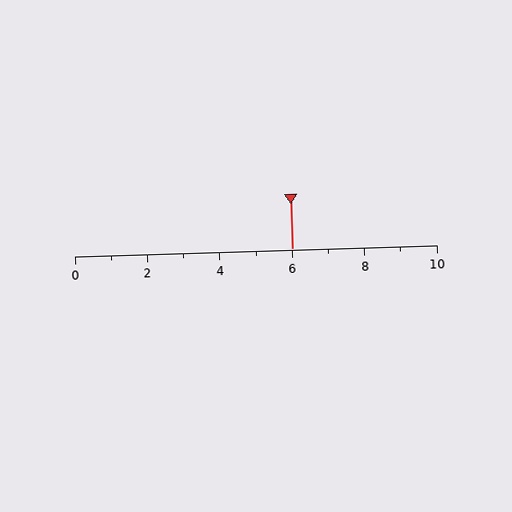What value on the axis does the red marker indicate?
The marker indicates approximately 6.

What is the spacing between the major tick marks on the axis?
The major ticks are spaced 2 apart.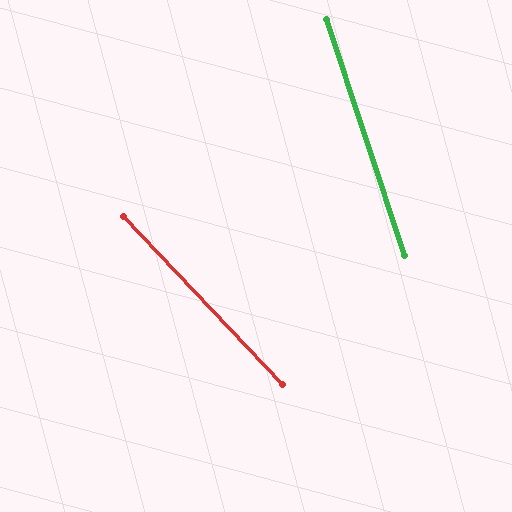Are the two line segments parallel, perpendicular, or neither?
Neither parallel nor perpendicular — they differ by about 25°.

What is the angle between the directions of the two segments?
Approximately 25 degrees.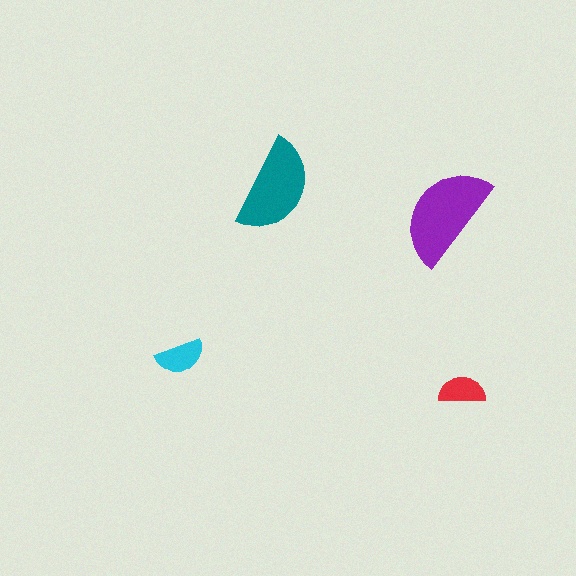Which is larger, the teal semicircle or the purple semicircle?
The purple one.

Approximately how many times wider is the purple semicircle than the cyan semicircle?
About 2 times wider.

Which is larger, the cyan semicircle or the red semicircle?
The cyan one.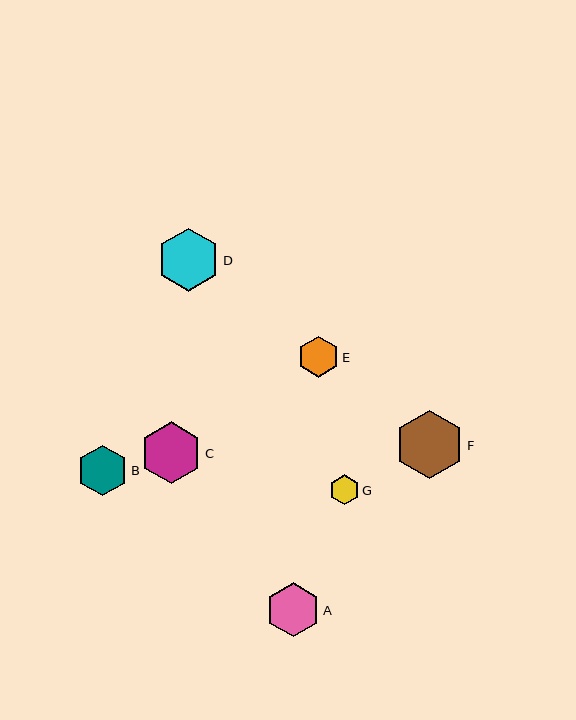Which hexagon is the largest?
Hexagon F is the largest with a size of approximately 69 pixels.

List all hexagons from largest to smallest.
From largest to smallest: F, D, C, A, B, E, G.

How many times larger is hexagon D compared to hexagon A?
Hexagon D is approximately 1.2 times the size of hexagon A.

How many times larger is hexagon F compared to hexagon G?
Hexagon F is approximately 2.3 times the size of hexagon G.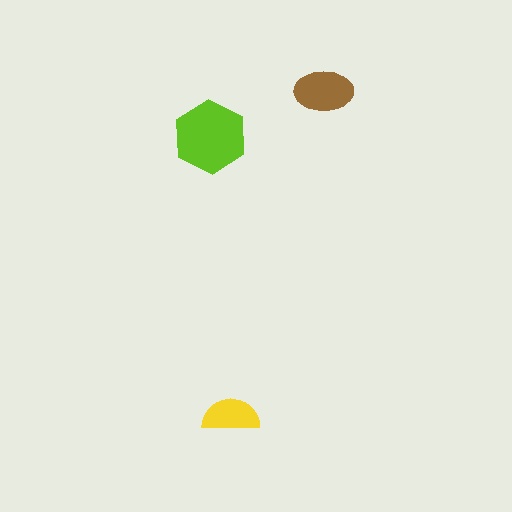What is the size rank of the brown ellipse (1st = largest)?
2nd.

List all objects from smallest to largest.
The yellow semicircle, the brown ellipse, the lime hexagon.